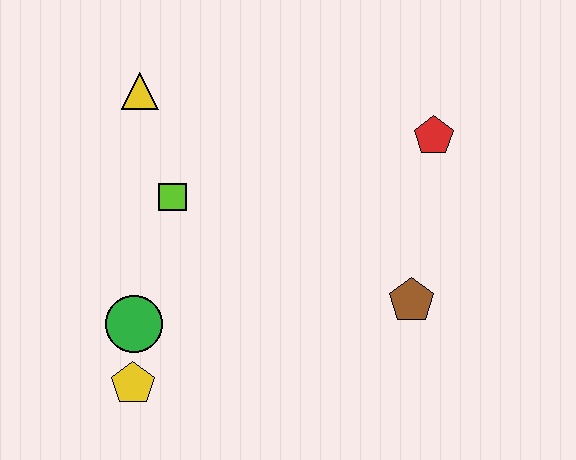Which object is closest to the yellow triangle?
The lime square is closest to the yellow triangle.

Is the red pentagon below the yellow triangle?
Yes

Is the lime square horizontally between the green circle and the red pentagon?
Yes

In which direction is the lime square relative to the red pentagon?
The lime square is to the left of the red pentagon.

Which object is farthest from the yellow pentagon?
The red pentagon is farthest from the yellow pentagon.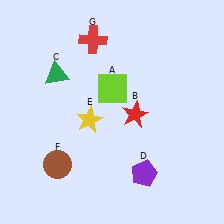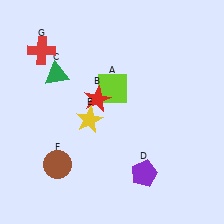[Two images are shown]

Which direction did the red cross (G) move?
The red cross (G) moved left.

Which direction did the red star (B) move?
The red star (B) moved left.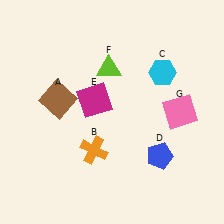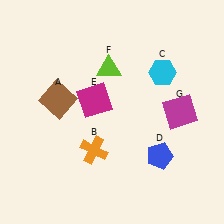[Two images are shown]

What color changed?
The square (G) changed from pink in Image 1 to magenta in Image 2.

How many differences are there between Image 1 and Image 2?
There is 1 difference between the two images.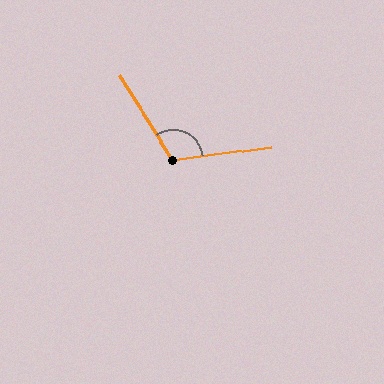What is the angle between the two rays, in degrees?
Approximately 115 degrees.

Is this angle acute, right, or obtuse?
It is obtuse.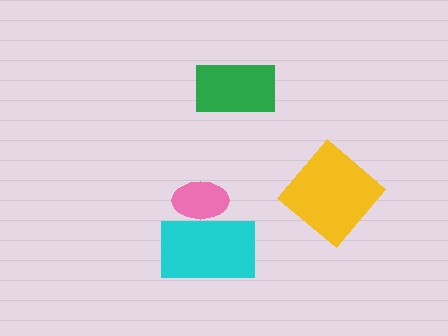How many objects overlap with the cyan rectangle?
1 object overlaps with the cyan rectangle.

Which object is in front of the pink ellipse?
The cyan rectangle is in front of the pink ellipse.